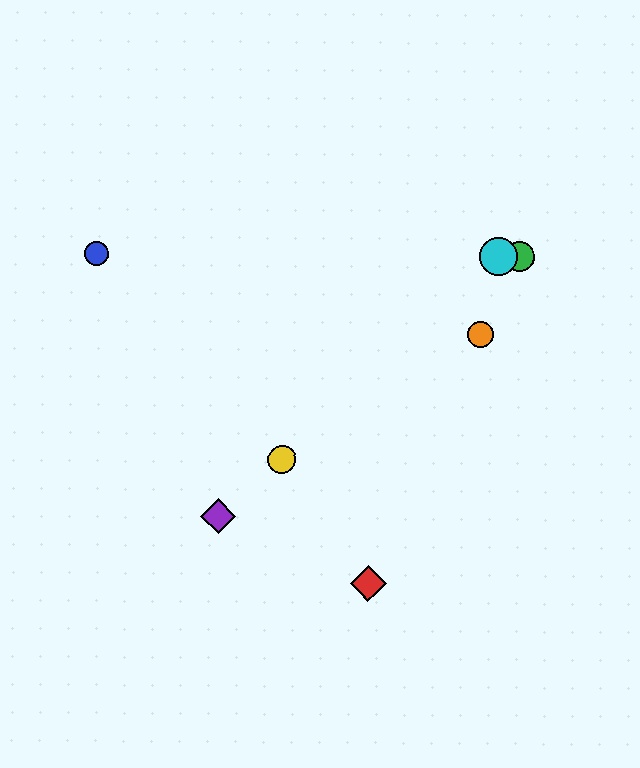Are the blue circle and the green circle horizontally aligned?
Yes, both are at y≈254.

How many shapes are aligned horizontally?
3 shapes (the blue circle, the green circle, the cyan circle) are aligned horizontally.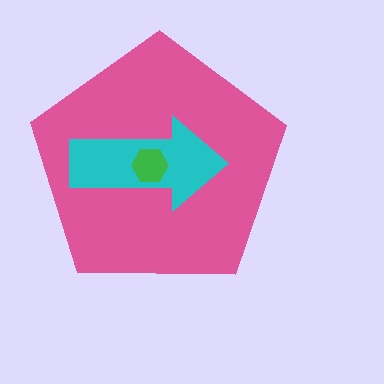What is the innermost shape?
The green hexagon.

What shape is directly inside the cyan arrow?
The green hexagon.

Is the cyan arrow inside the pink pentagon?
Yes.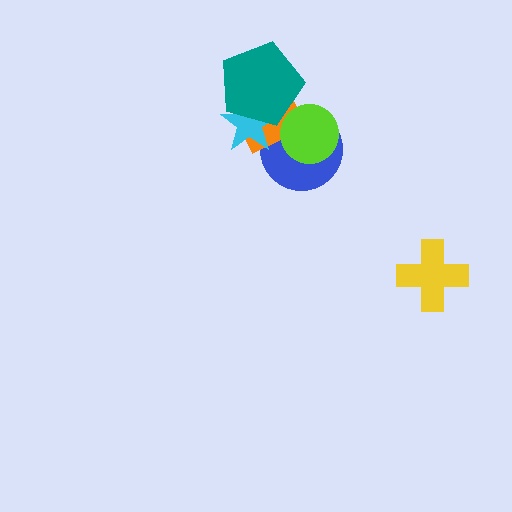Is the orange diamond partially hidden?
Yes, it is partially covered by another shape.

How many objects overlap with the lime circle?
2 objects overlap with the lime circle.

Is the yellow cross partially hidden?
No, no other shape covers it.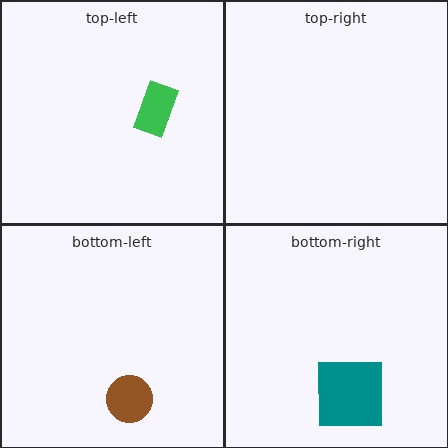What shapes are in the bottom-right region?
The teal square.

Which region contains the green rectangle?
The top-left region.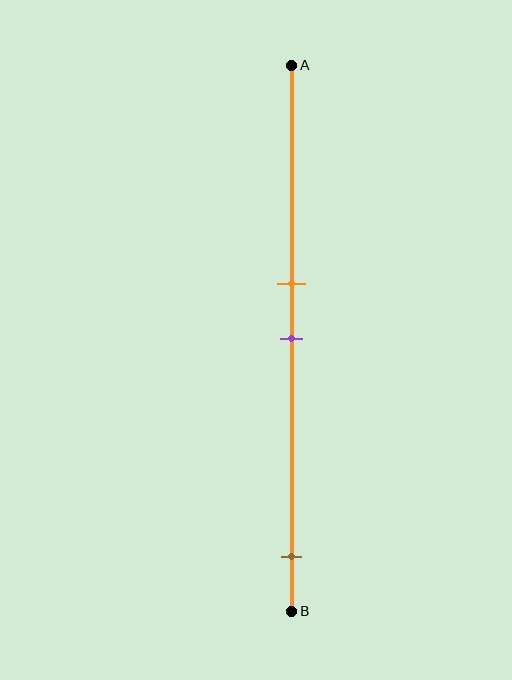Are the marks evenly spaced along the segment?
No, the marks are not evenly spaced.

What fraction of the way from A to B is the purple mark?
The purple mark is approximately 50% (0.5) of the way from A to B.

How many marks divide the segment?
There are 3 marks dividing the segment.